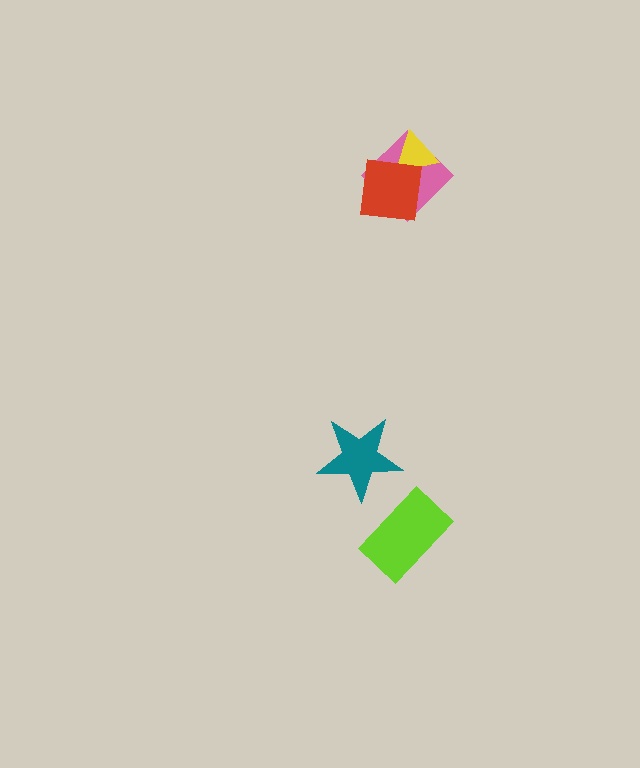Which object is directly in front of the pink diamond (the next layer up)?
The yellow triangle is directly in front of the pink diamond.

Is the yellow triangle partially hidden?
Yes, it is partially covered by another shape.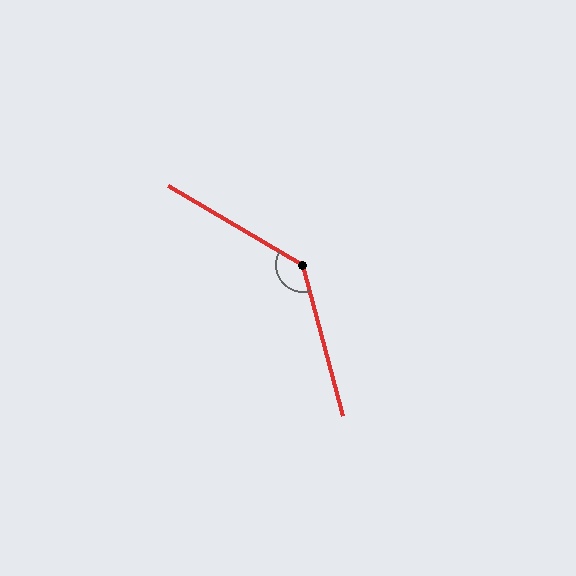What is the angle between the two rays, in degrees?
Approximately 135 degrees.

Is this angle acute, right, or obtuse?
It is obtuse.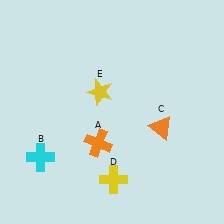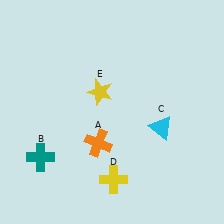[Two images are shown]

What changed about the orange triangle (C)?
In Image 1, C is orange. In Image 2, it changed to cyan.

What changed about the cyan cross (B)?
In Image 1, B is cyan. In Image 2, it changed to teal.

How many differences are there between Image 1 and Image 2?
There are 2 differences between the two images.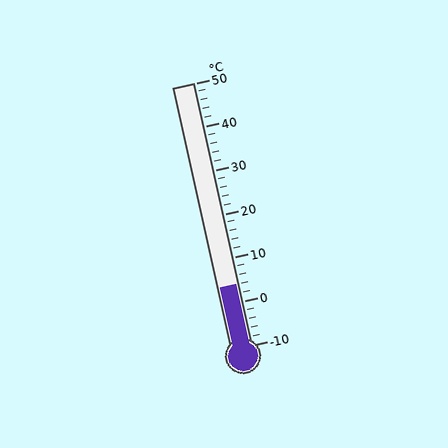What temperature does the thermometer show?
The thermometer shows approximately 4°C.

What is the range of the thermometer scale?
The thermometer scale ranges from -10°C to 50°C.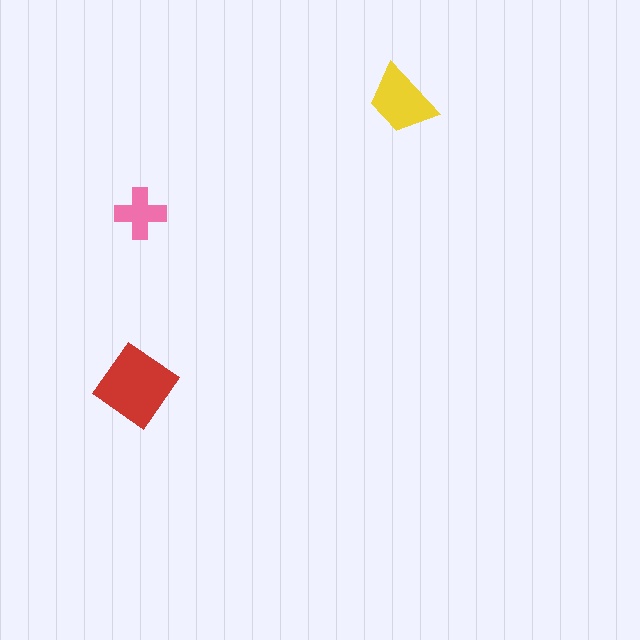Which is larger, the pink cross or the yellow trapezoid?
The yellow trapezoid.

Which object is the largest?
The red diamond.